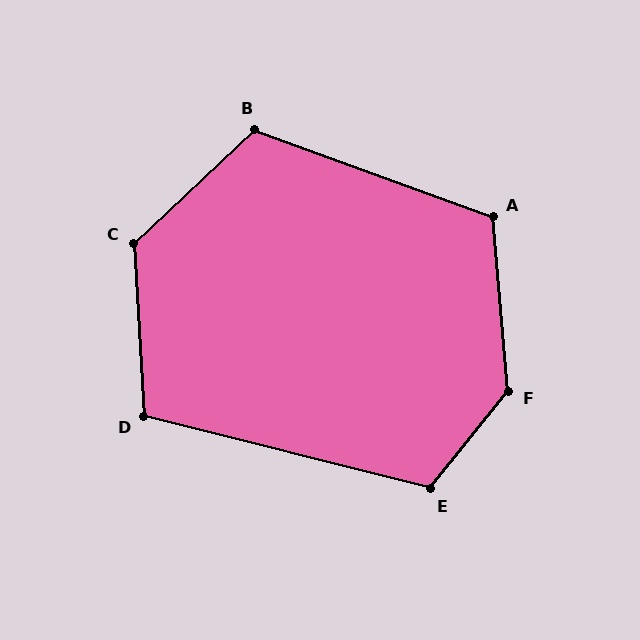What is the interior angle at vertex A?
Approximately 115 degrees (obtuse).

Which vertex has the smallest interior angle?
D, at approximately 107 degrees.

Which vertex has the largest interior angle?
F, at approximately 136 degrees.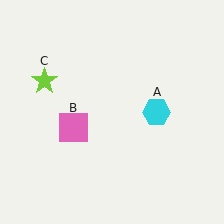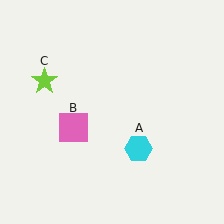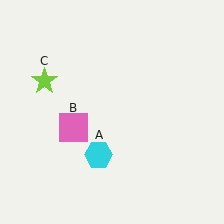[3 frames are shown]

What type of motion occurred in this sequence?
The cyan hexagon (object A) rotated clockwise around the center of the scene.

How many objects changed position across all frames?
1 object changed position: cyan hexagon (object A).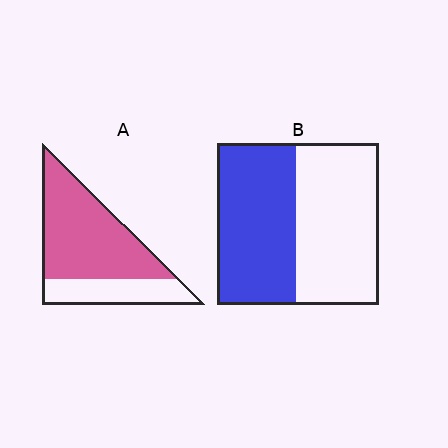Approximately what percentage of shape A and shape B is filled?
A is approximately 70% and B is approximately 50%.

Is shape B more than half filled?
Roughly half.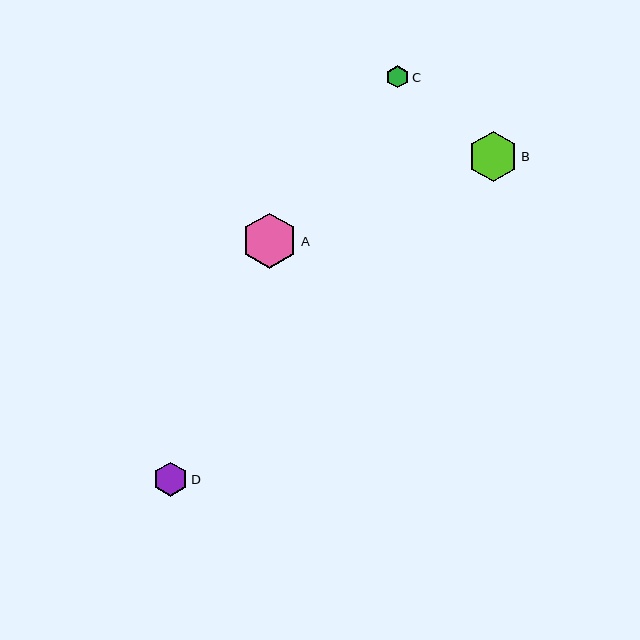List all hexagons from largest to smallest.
From largest to smallest: A, B, D, C.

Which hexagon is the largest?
Hexagon A is the largest with a size of approximately 56 pixels.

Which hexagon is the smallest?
Hexagon C is the smallest with a size of approximately 22 pixels.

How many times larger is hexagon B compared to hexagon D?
Hexagon B is approximately 1.5 times the size of hexagon D.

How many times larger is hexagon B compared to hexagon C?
Hexagon B is approximately 2.3 times the size of hexagon C.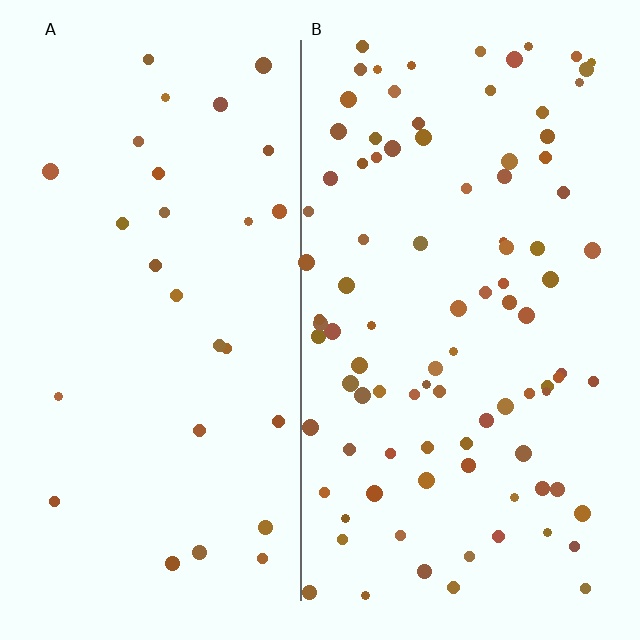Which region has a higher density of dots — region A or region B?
B (the right).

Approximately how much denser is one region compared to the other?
Approximately 3.3× — region B over region A.